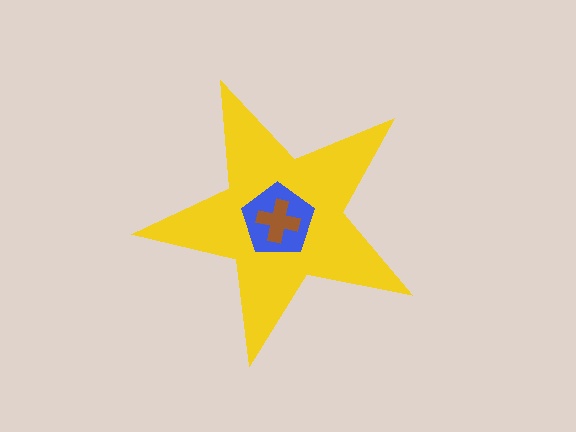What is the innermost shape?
The brown cross.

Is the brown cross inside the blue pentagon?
Yes.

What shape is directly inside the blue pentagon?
The brown cross.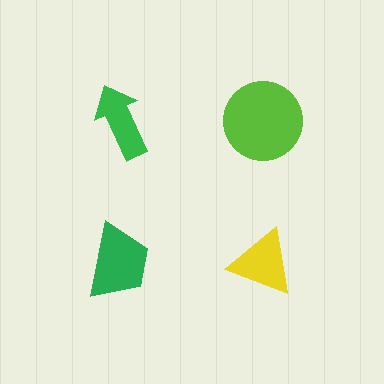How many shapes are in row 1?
2 shapes.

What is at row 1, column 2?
A lime circle.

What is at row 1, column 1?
A green arrow.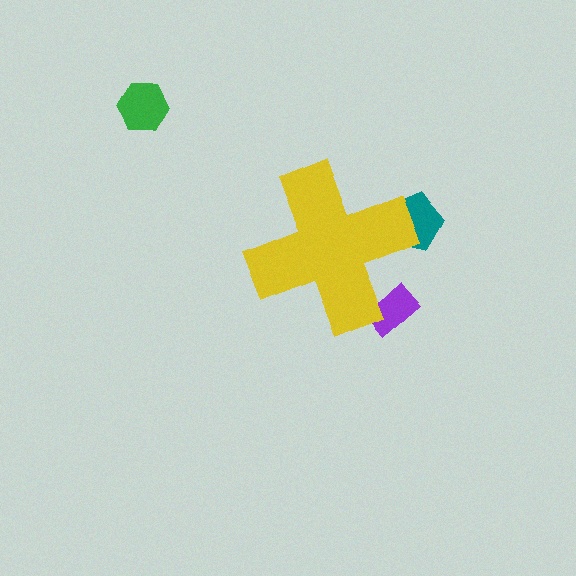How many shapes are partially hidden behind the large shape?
2 shapes are partially hidden.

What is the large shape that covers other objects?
A yellow cross.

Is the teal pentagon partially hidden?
Yes, the teal pentagon is partially hidden behind the yellow cross.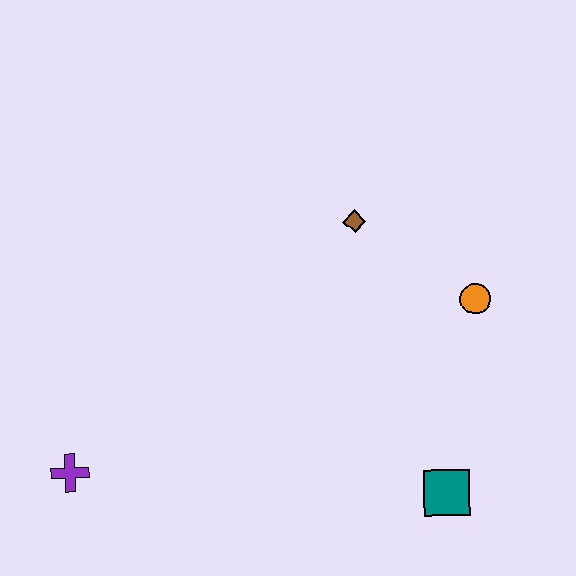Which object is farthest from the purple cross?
The orange circle is farthest from the purple cross.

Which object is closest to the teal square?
The orange circle is closest to the teal square.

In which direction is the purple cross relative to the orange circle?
The purple cross is to the left of the orange circle.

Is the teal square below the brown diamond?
Yes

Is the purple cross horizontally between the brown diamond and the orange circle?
No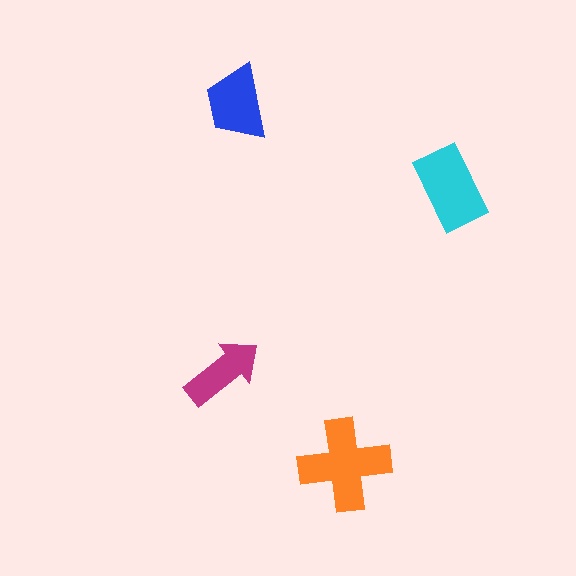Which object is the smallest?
The magenta arrow.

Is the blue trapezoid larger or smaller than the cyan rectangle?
Smaller.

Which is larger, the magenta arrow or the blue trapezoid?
The blue trapezoid.